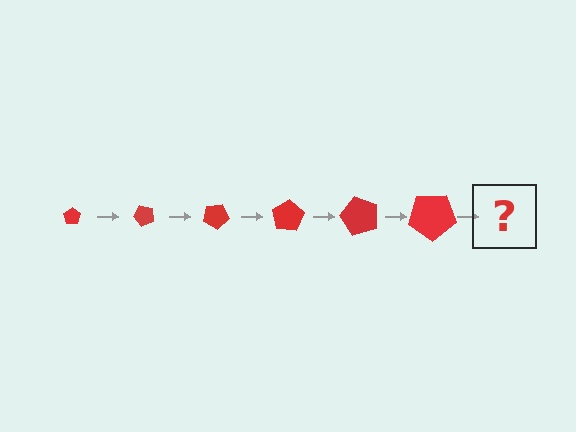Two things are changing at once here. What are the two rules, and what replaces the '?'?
The two rules are that the pentagon grows larger each step and it rotates 50 degrees each step. The '?' should be a pentagon, larger than the previous one and rotated 300 degrees from the start.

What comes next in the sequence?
The next element should be a pentagon, larger than the previous one and rotated 300 degrees from the start.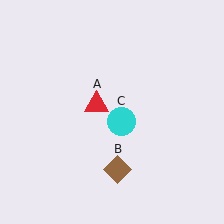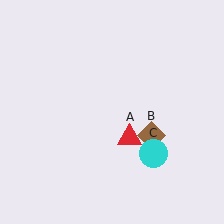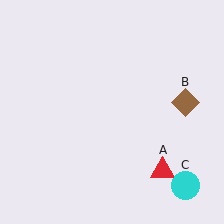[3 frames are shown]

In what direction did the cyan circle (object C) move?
The cyan circle (object C) moved down and to the right.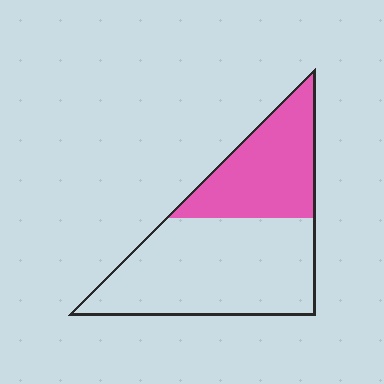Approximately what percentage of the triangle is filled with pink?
Approximately 35%.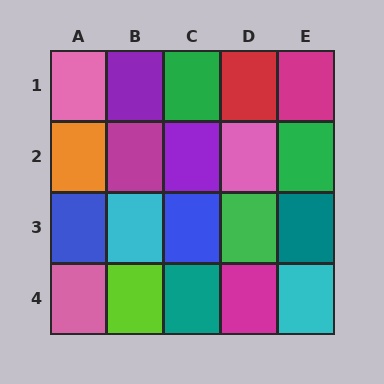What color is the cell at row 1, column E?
Magenta.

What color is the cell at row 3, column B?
Cyan.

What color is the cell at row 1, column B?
Purple.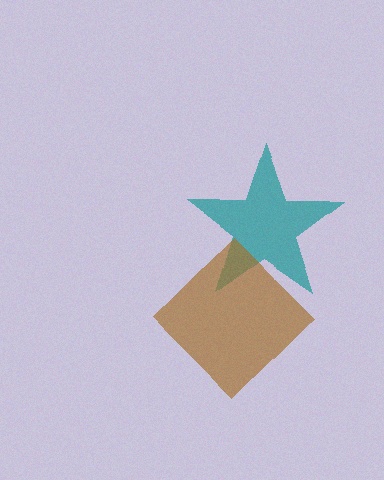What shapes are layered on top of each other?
The layered shapes are: a teal star, a brown diamond.